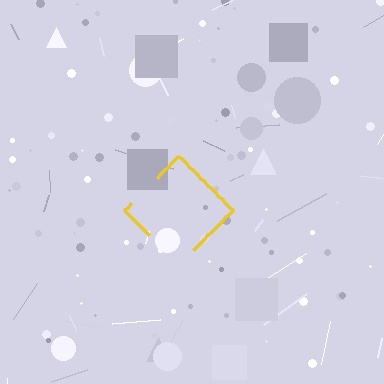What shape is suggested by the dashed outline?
The dashed outline suggests a diamond.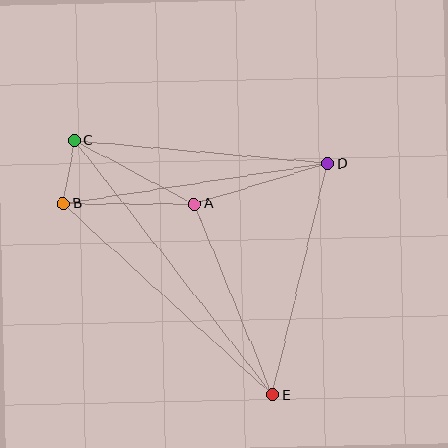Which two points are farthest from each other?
Points C and E are farthest from each other.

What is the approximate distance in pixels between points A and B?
The distance between A and B is approximately 131 pixels.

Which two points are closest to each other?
Points B and C are closest to each other.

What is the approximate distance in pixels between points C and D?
The distance between C and D is approximately 254 pixels.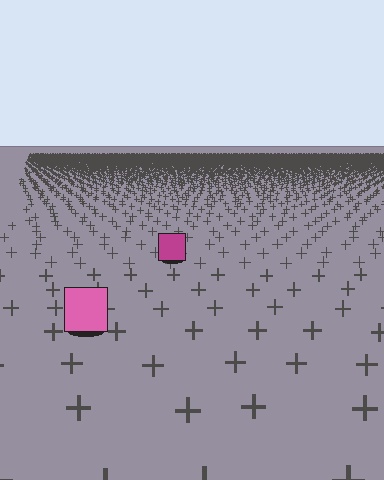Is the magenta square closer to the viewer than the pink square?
No. The pink square is closer — you can tell from the texture gradient: the ground texture is coarser near it.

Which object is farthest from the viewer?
The magenta square is farthest from the viewer. It appears smaller and the ground texture around it is denser.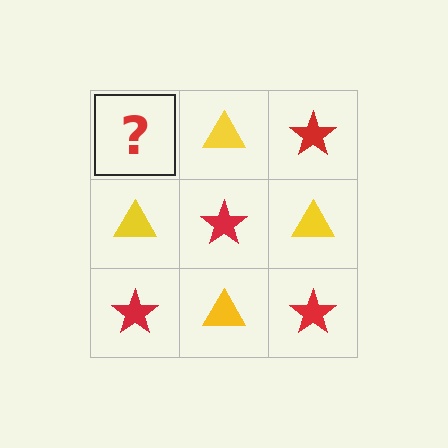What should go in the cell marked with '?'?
The missing cell should contain a red star.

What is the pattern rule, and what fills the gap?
The rule is that it alternates red star and yellow triangle in a checkerboard pattern. The gap should be filled with a red star.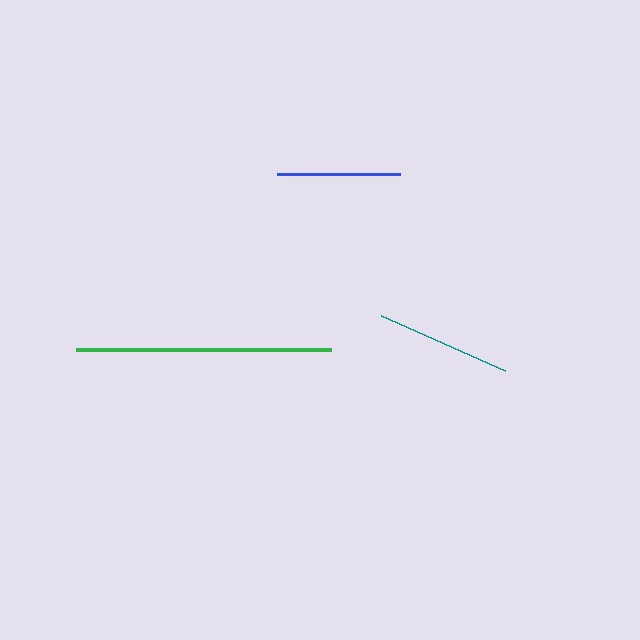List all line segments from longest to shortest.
From longest to shortest: green, teal, blue.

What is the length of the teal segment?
The teal segment is approximately 136 pixels long.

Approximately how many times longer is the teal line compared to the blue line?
The teal line is approximately 1.1 times the length of the blue line.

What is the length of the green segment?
The green segment is approximately 255 pixels long.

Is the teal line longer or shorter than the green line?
The green line is longer than the teal line.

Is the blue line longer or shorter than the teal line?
The teal line is longer than the blue line.